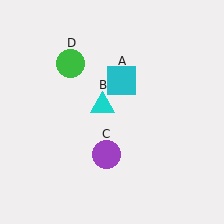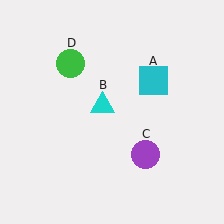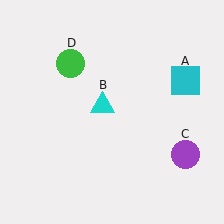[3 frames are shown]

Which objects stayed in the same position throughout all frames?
Cyan triangle (object B) and green circle (object D) remained stationary.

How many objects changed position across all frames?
2 objects changed position: cyan square (object A), purple circle (object C).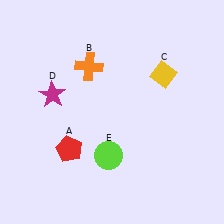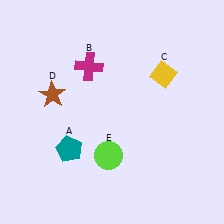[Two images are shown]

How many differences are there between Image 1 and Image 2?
There are 3 differences between the two images.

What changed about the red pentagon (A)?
In Image 1, A is red. In Image 2, it changed to teal.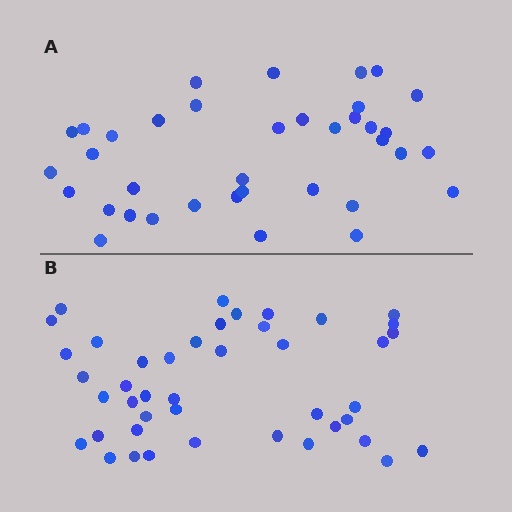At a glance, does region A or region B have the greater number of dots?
Region B (the bottom region) has more dots.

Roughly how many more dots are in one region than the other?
Region B has about 6 more dots than region A.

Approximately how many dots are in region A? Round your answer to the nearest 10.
About 40 dots. (The exact count is 37, which rounds to 40.)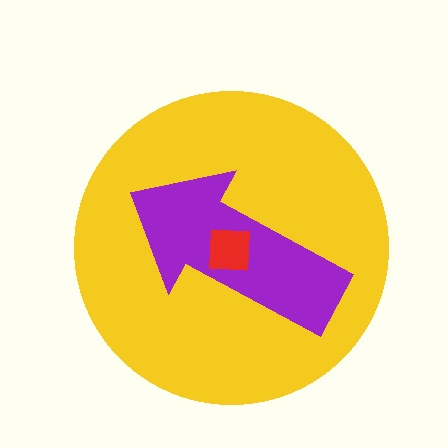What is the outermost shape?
The yellow circle.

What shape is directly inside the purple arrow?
The red square.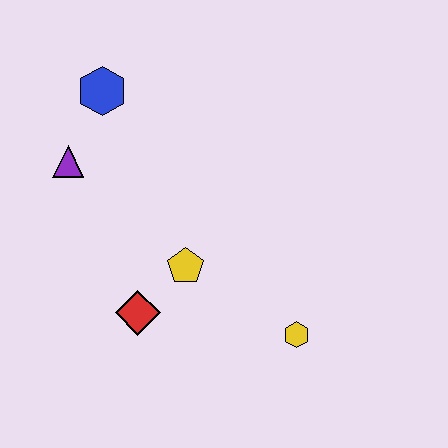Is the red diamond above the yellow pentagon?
No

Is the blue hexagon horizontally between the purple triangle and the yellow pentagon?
Yes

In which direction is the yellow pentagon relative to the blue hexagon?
The yellow pentagon is below the blue hexagon.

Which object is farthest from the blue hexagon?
The yellow hexagon is farthest from the blue hexagon.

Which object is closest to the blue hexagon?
The purple triangle is closest to the blue hexagon.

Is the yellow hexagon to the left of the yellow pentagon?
No